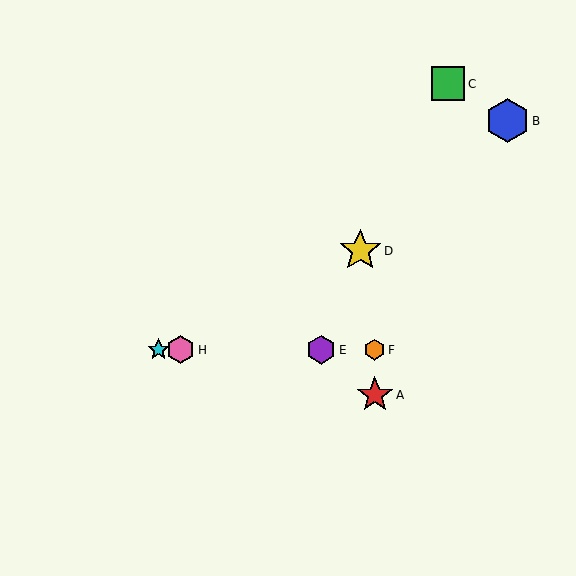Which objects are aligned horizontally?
Objects E, F, G, H are aligned horizontally.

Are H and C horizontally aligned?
No, H is at y≈350 and C is at y≈84.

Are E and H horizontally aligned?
Yes, both are at y≈350.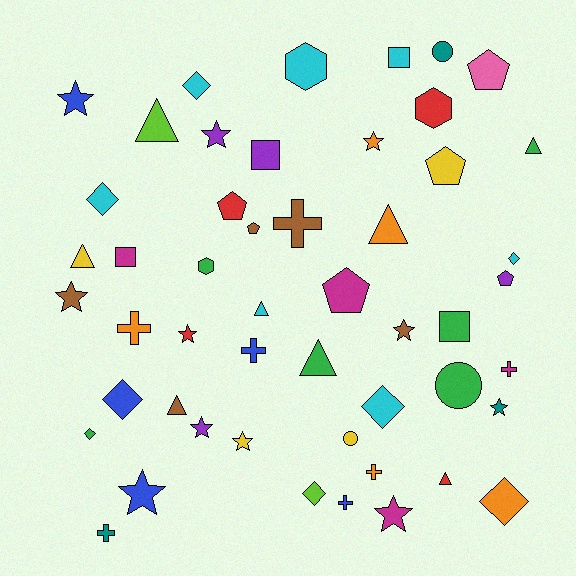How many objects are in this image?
There are 50 objects.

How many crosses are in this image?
There are 7 crosses.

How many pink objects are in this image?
There is 1 pink object.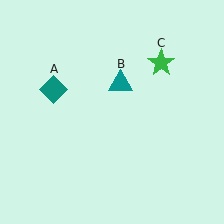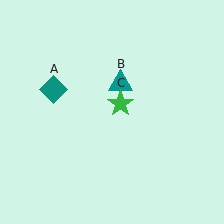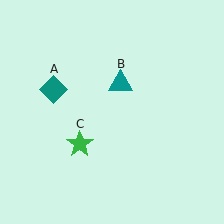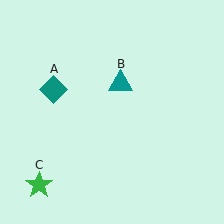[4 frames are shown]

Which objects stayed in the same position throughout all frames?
Teal diamond (object A) and teal triangle (object B) remained stationary.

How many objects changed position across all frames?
1 object changed position: green star (object C).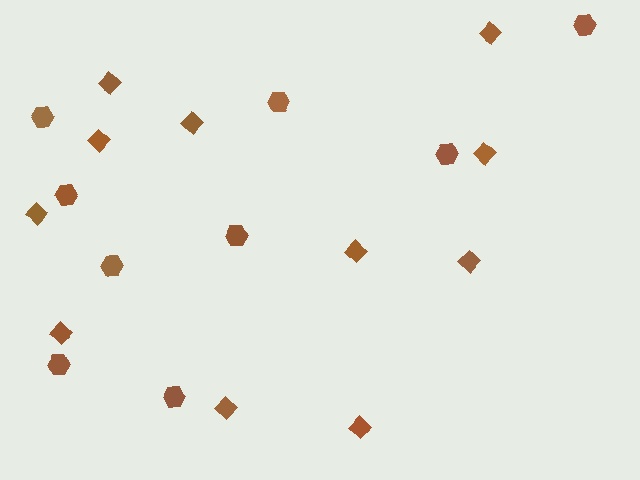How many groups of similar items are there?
There are 2 groups: one group of diamonds (11) and one group of hexagons (9).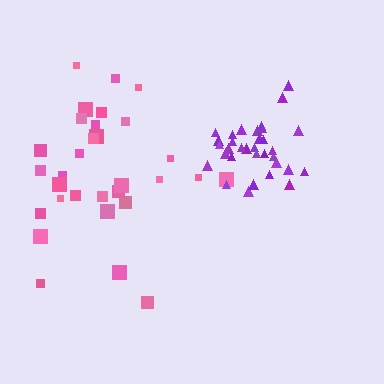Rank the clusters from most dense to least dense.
purple, pink.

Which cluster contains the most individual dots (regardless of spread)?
Purple (33).